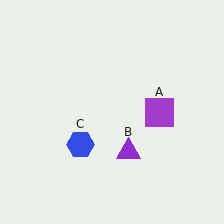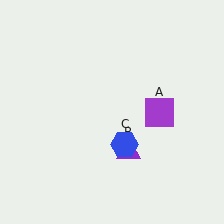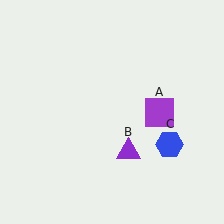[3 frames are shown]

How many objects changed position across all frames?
1 object changed position: blue hexagon (object C).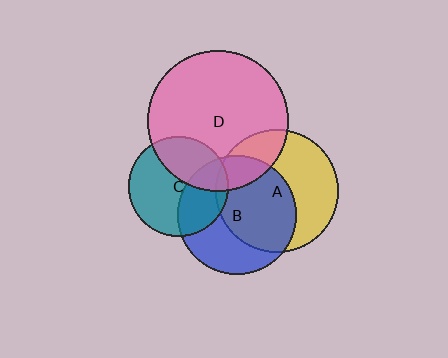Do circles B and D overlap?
Yes.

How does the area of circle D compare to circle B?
Approximately 1.4 times.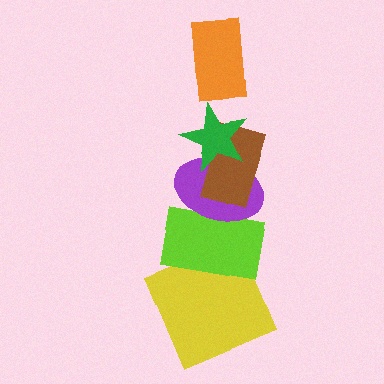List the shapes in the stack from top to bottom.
From top to bottom: the orange rectangle, the green star, the brown rectangle, the purple ellipse, the lime rectangle, the yellow square.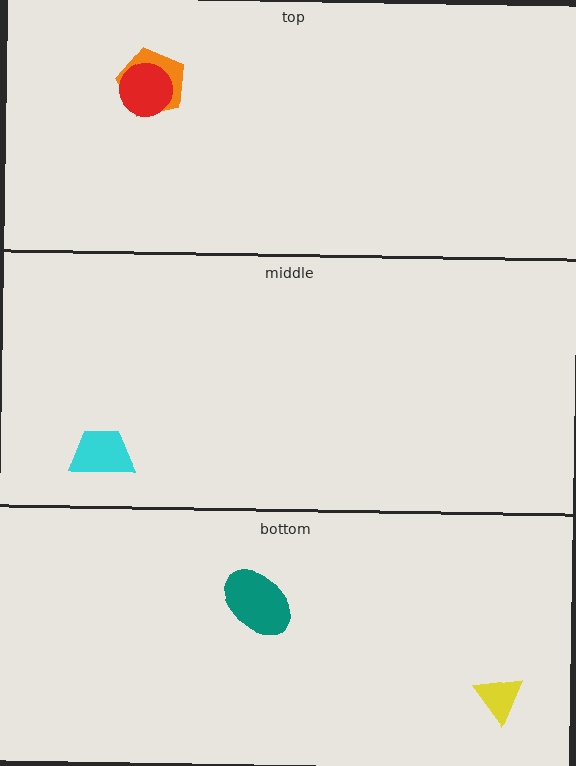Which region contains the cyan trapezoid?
The middle region.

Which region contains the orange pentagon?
The top region.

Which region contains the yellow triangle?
The bottom region.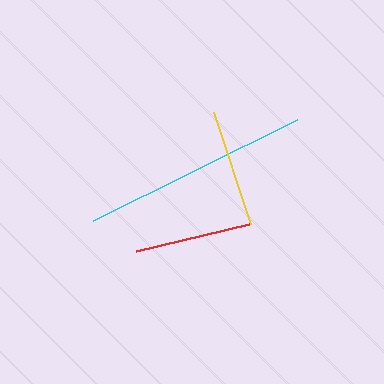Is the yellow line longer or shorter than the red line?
The yellow line is longer than the red line.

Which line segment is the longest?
The cyan line is the longest at approximately 228 pixels.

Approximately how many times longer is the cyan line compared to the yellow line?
The cyan line is approximately 1.9 times the length of the yellow line.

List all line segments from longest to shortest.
From longest to shortest: cyan, yellow, red.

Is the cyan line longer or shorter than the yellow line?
The cyan line is longer than the yellow line.